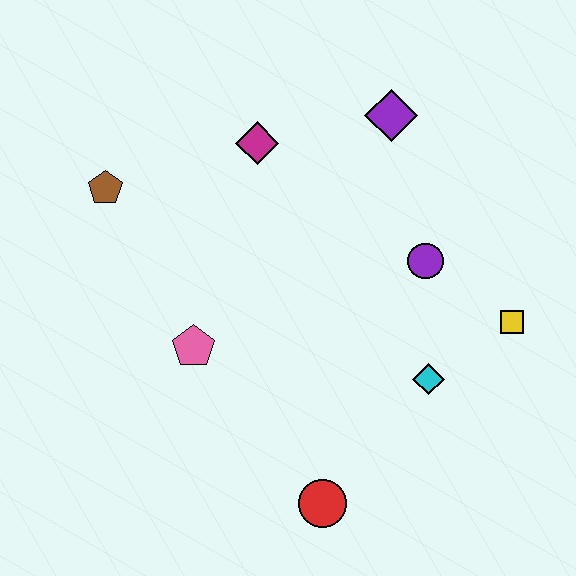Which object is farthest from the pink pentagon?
The yellow square is farthest from the pink pentagon.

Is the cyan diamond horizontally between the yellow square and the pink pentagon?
Yes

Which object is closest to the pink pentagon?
The brown pentagon is closest to the pink pentagon.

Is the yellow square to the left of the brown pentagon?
No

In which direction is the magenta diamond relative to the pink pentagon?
The magenta diamond is above the pink pentagon.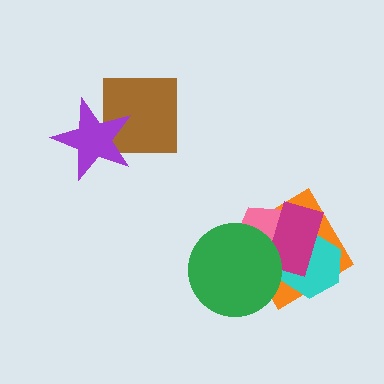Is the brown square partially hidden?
Yes, it is partially covered by another shape.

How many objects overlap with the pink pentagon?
4 objects overlap with the pink pentagon.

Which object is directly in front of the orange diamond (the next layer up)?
The pink pentagon is directly in front of the orange diamond.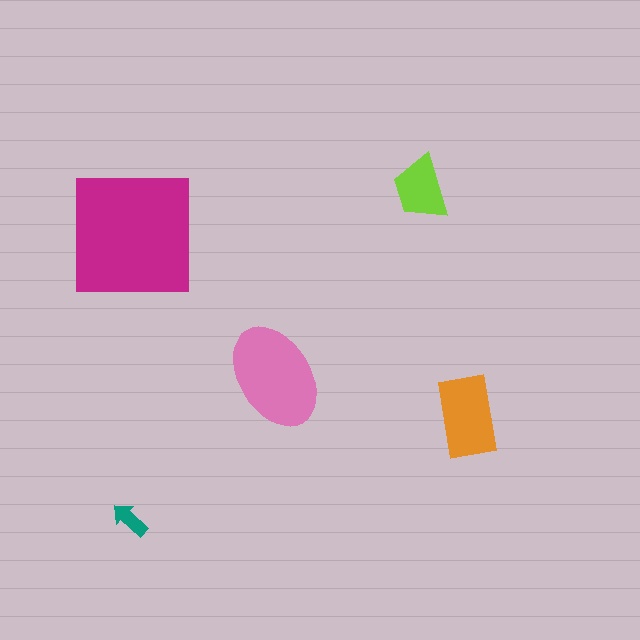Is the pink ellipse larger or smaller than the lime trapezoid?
Larger.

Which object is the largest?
The magenta square.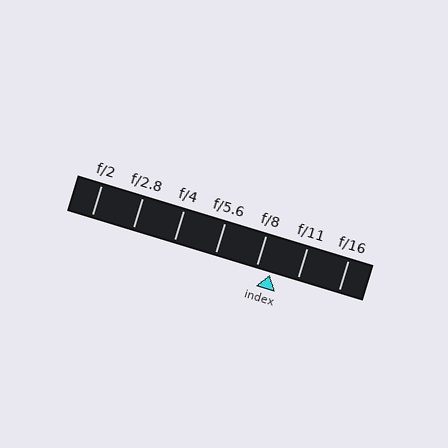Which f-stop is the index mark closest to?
The index mark is closest to f/8.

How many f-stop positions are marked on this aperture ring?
There are 7 f-stop positions marked.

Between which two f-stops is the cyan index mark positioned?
The index mark is between f/8 and f/11.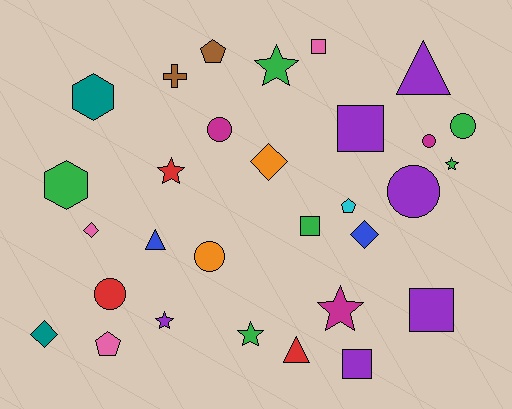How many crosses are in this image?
There is 1 cross.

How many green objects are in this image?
There are 6 green objects.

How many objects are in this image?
There are 30 objects.